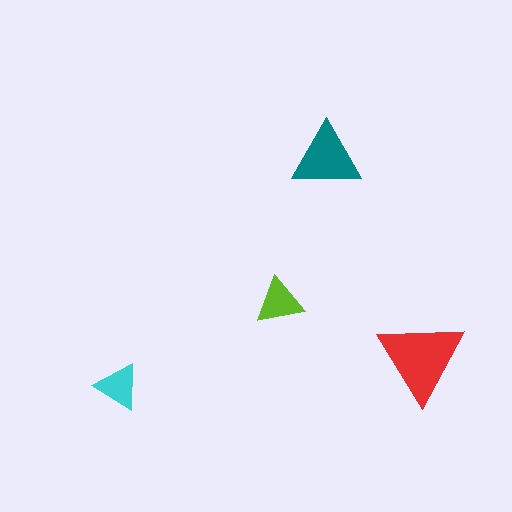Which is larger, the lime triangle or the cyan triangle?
The lime one.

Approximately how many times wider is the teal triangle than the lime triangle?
About 1.5 times wider.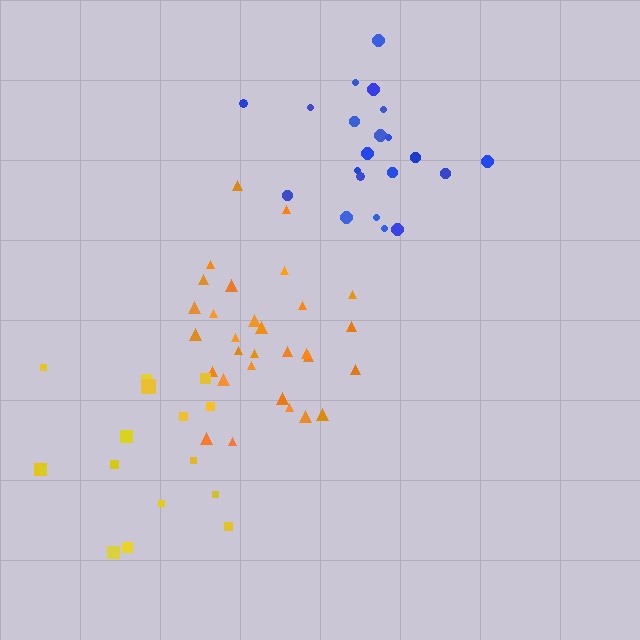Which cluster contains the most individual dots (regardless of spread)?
Orange (30).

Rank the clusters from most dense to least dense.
blue, orange, yellow.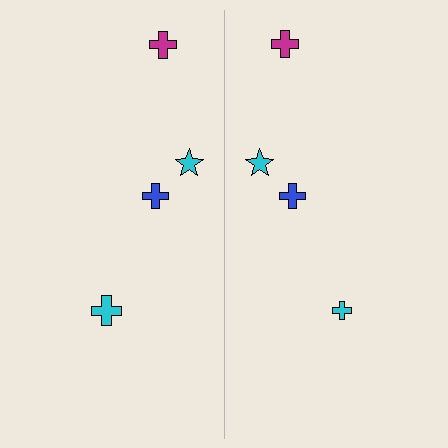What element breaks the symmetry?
The cyan cross on the right side has a different size than its mirror counterpart.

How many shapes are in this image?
There are 8 shapes in this image.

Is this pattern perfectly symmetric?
No, the pattern is not perfectly symmetric. The cyan cross on the right side has a different size than its mirror counterpart.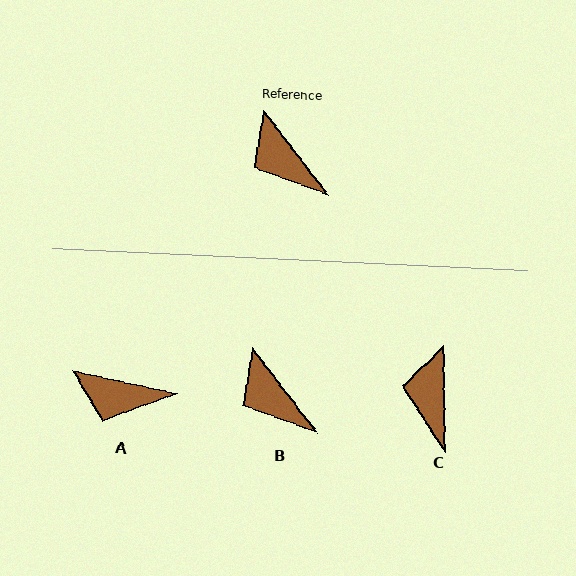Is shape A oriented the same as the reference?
No, it is off by about 40 degrees.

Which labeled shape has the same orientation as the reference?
B.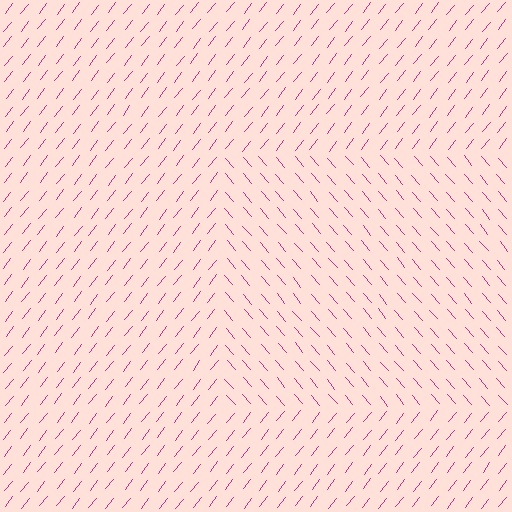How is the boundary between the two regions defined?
The boundary is defined purely by a change in line orientation (approximately 79 degrees difference). All lines are the same color and thickness.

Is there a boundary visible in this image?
Yes, there is a texture boundary formed by a change in line orientation.